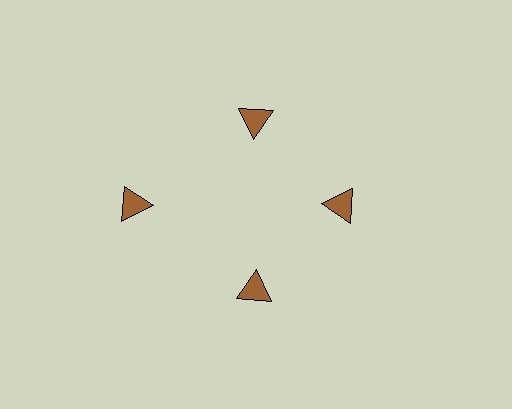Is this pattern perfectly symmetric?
No. The 4 brown triangles are arranged in a ring, but one element near the 9 o'clock position is pushed outward from the center, breaking the 4-fold rotational symmetry.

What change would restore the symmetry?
The symmetry would be restored by moving it inward, back onto the ring so that all 4 triangles sit at equal angles and equal distance from the center.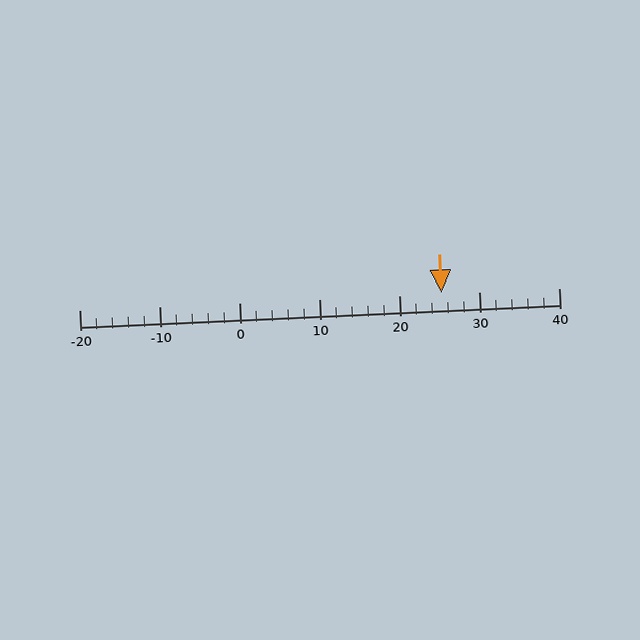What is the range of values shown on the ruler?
The ruler shows values from -20 to 40.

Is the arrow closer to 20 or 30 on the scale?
The arrow is closer to 30.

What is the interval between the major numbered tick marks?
The major tick marks are spaced 10 units apart.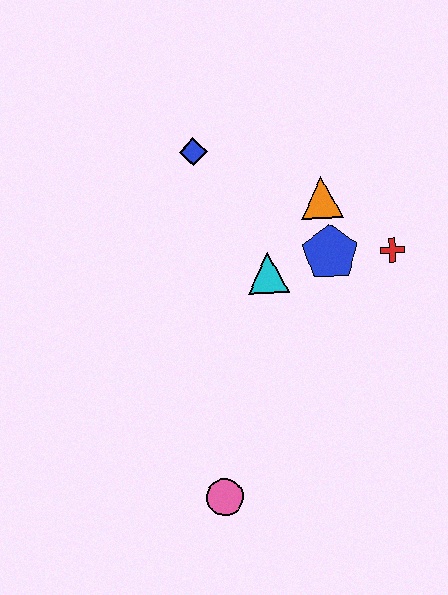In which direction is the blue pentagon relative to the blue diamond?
The blue pentagon is to the right of the blue diamond.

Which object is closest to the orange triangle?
The blue pentagon is closest to the orange triangle.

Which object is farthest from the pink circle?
The blue diamond is farthest from the pink circle.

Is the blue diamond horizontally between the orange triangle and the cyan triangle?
No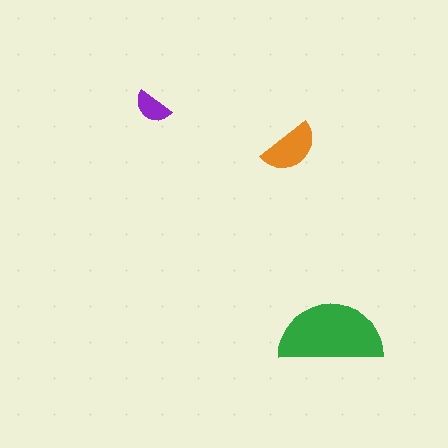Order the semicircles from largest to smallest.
the green one, the orange one, the purple one.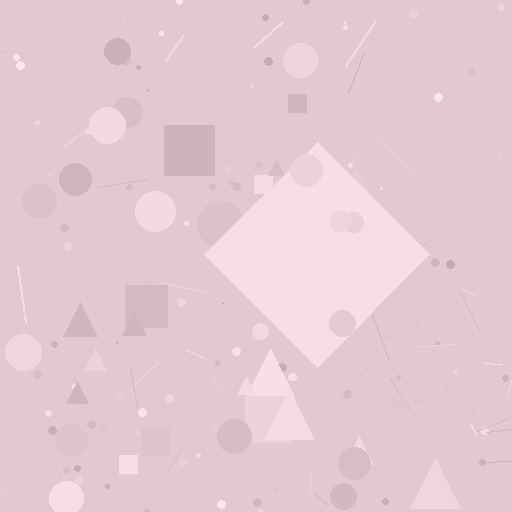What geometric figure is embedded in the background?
A diamond is embedded in the background.